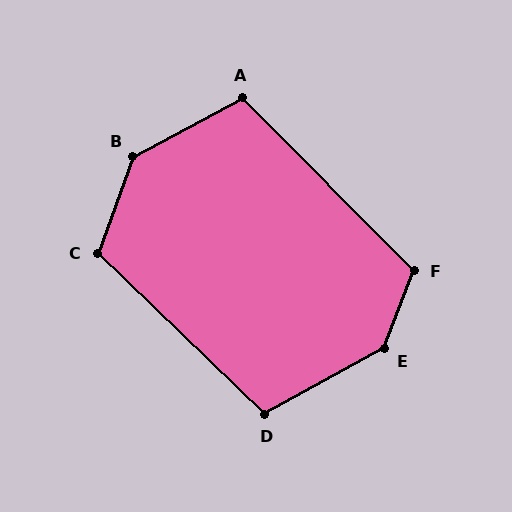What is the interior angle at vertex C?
Approximately 114 degrees (obtuse).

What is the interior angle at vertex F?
Approximately 115 degrees (obtuse).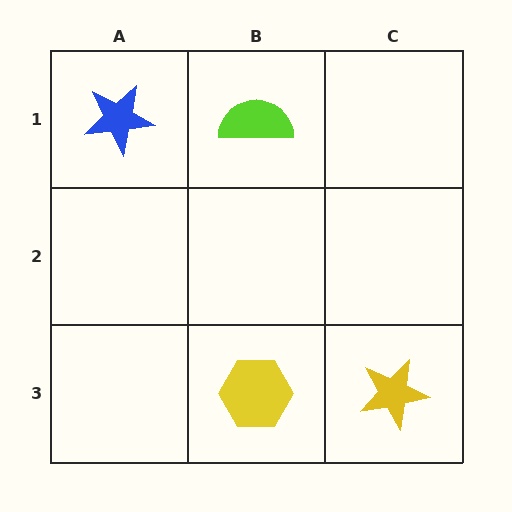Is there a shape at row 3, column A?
No, that cell is empty.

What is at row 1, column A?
A blue star.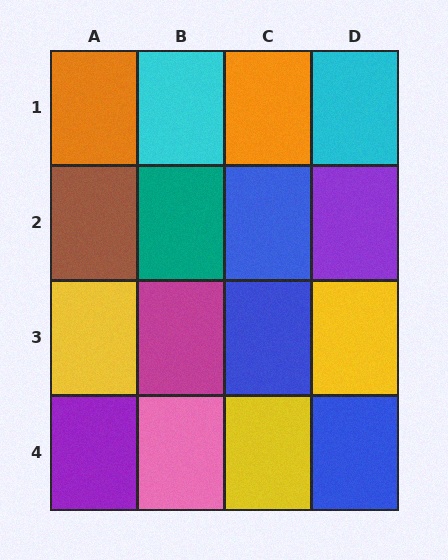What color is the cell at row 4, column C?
Yellow.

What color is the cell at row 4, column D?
Blue.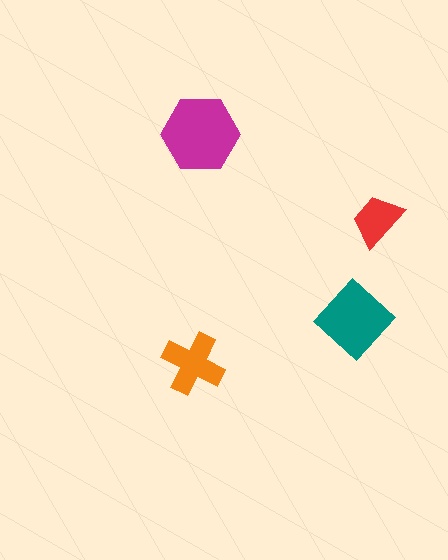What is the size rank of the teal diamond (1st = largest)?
2nd.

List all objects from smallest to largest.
The red trapezoid, the orange cross, the teal diamond, the magenta hexagon.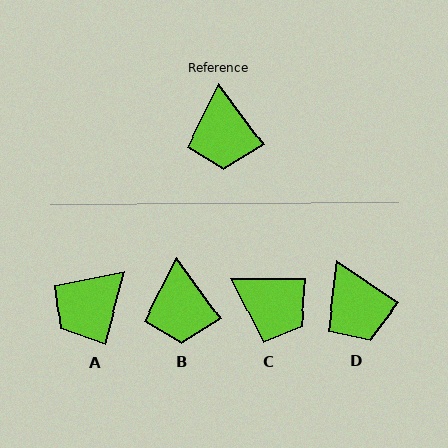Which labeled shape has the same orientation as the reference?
B.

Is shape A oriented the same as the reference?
No, it is off by about 51 degrees.